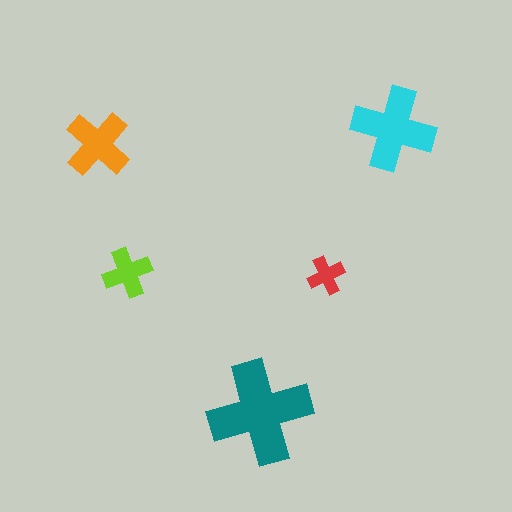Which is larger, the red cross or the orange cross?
The orange one.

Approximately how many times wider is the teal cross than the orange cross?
About 1.5 times wider.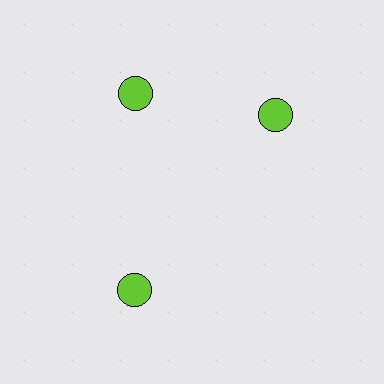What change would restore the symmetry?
The symmetry would be restored by rotating it back into even spacing with its neighbors so that all 3 circles sit at equal angles and equal distance from the center.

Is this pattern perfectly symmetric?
No. The 3 lime circles are arranged in a ring, but one element near the 3 o'clock position is rotated out of alignment along the ring, breaking the 3-fold rotational symmetry.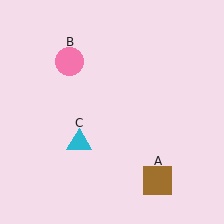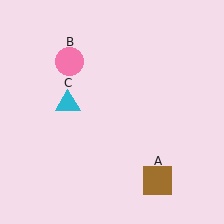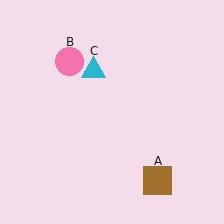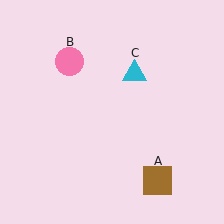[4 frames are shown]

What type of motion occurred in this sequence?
The cyan triangle (object C) rotated clockwise around the center of the scene.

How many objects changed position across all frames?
1 object changed position: cyan triangle (object C).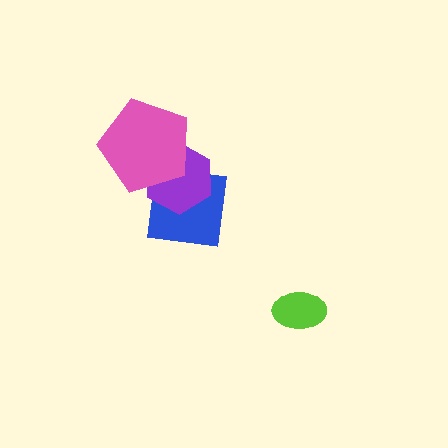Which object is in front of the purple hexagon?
The pink pentagon is in front of the purple hexagon.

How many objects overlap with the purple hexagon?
2 objects overlap with the purple hexagon.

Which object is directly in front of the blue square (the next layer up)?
The purple hexagon is directly in front of the blue square.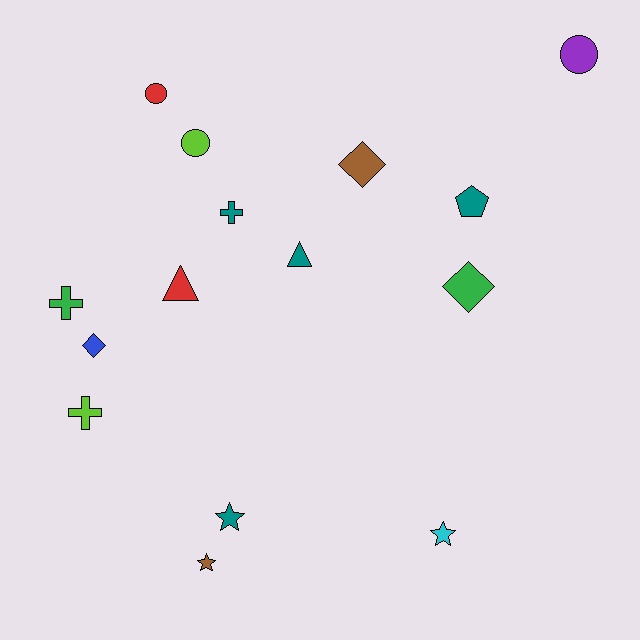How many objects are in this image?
There are 15 objects.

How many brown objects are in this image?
There are 2 brown objects.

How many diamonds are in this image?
There are 3 diamonds.